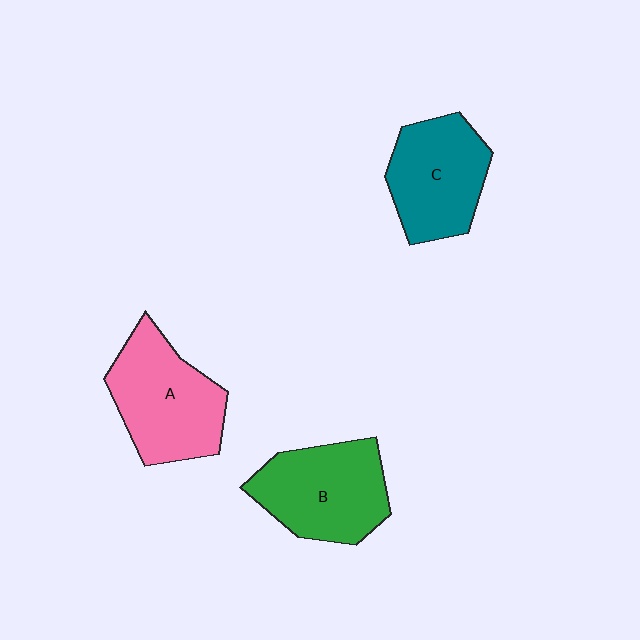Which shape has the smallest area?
Shape C (teal).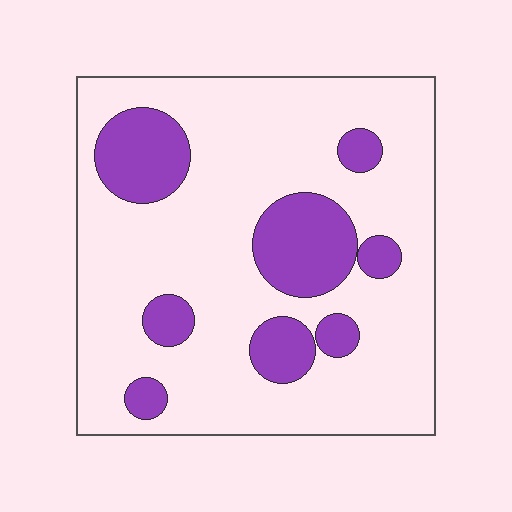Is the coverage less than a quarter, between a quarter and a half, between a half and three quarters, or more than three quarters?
Less than a quarter.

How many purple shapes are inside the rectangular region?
8.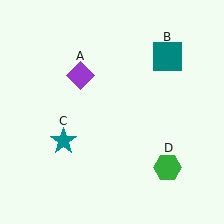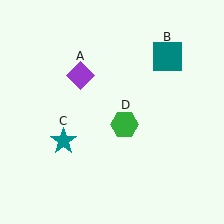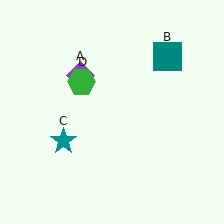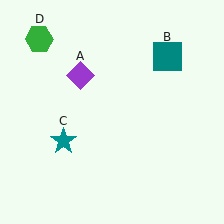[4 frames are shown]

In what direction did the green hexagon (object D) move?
The green hexagon (object D) moved up and to the left.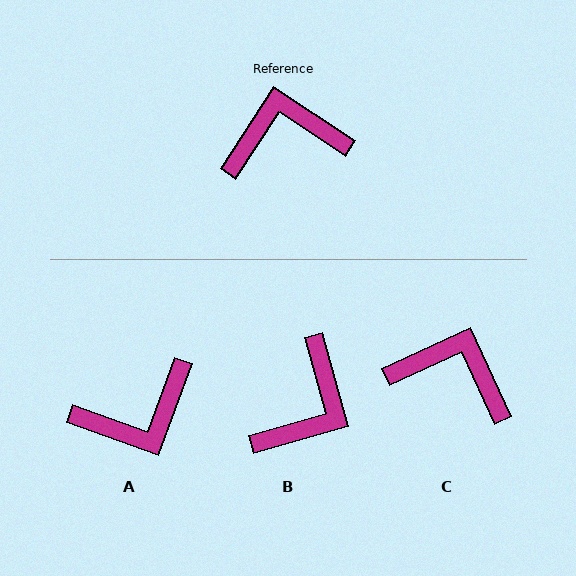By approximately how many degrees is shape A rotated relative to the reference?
Approximately 167 degrees clockwise.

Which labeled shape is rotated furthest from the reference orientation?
A, about 167 degrees away.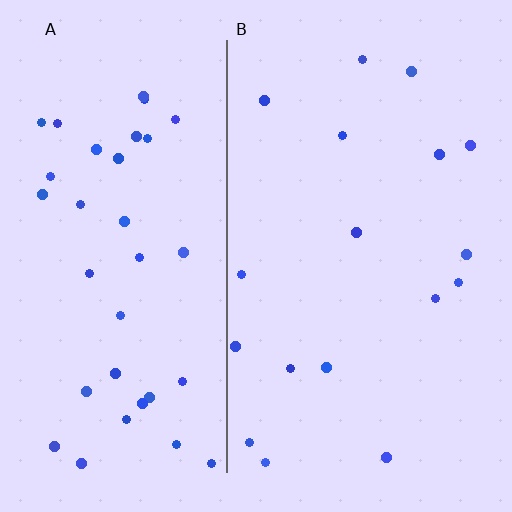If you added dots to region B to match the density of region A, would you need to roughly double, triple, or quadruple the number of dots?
Approximately double.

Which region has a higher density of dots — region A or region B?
A (the left).